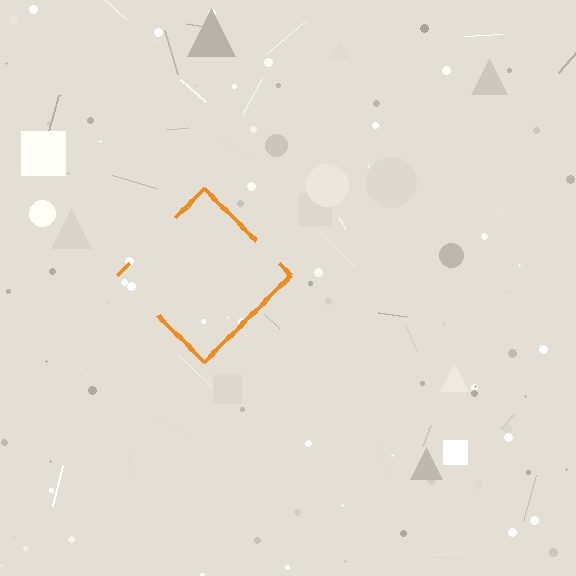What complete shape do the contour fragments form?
The contour fragments form a diamond.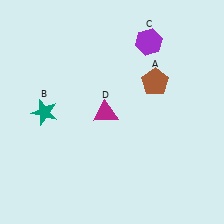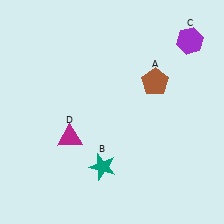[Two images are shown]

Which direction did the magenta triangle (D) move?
The magenta triangle (D) moved left.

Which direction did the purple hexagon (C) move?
The purple hexagon (C) moved right.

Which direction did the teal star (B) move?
The teal star (B) moved right.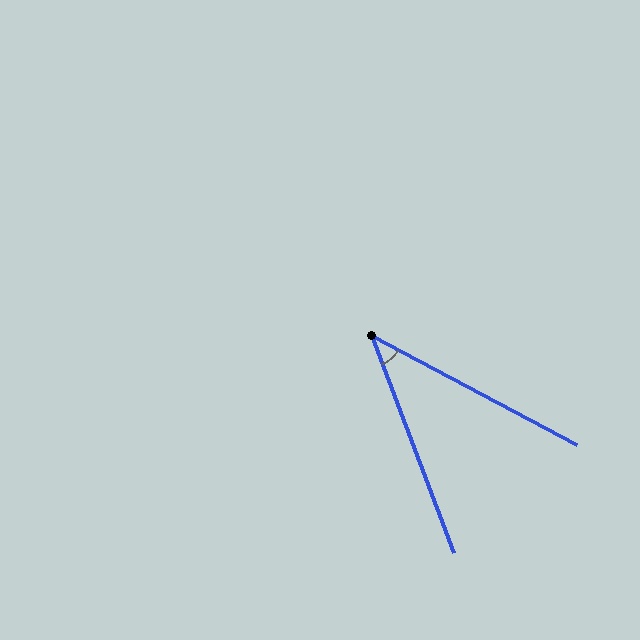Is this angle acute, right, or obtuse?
It is acute.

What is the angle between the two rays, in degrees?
Approximately 41 degrees.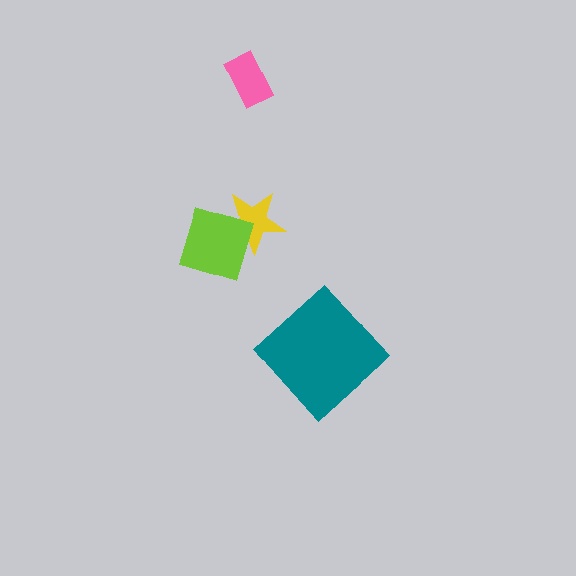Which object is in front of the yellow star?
The lime diamond is in front of the yellow star.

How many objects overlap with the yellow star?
1 object overlaps with the yellow star.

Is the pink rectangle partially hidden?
No, no other shape covers it.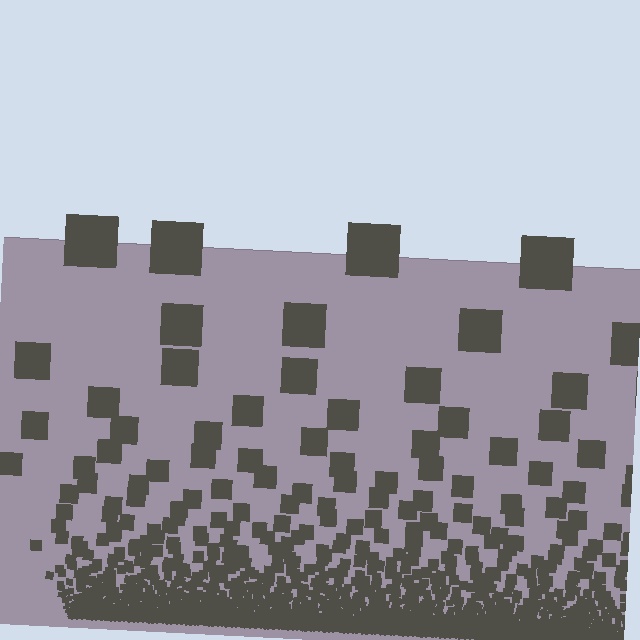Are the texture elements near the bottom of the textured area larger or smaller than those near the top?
Smaller. The gradient is inverted — elements near the bottom are smaller and denser.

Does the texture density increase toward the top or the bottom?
Density increases toward the bottom.